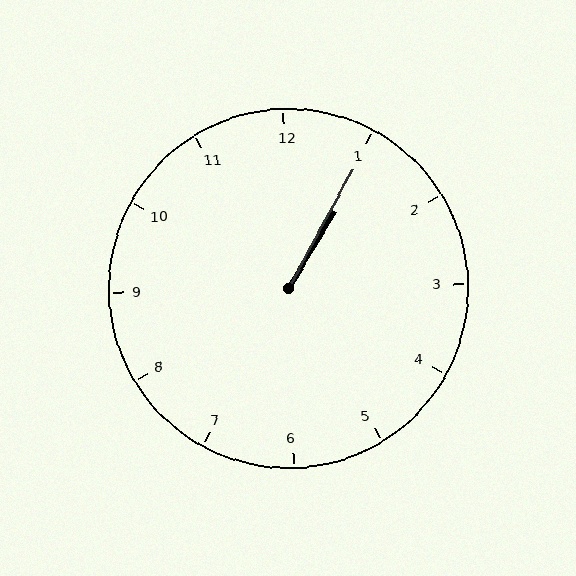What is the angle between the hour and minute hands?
Approximately 2 degrees.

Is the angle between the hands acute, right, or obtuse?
It is acute.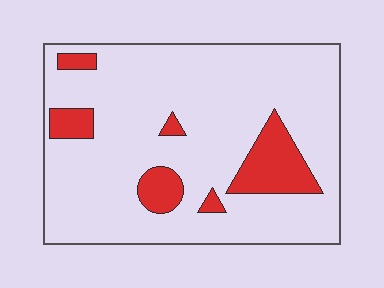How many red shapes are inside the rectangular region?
6.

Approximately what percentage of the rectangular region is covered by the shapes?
Approximately 15%.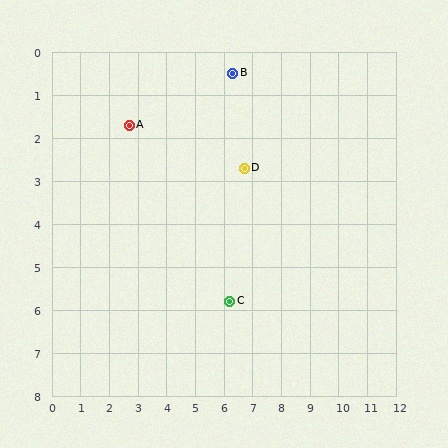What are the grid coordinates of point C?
Point C is at approximately (6.2, 5.8).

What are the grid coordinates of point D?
Point D is at approximately (6.7, 2.7).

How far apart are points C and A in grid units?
Points C and A are about 5.4 grid units apart.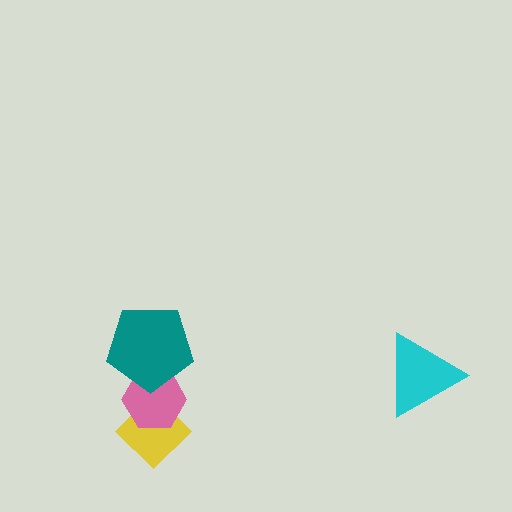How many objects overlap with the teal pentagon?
1 object overlaps with the teal pentagon.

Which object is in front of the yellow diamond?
The pink hexagon is in front of the yellow diamond.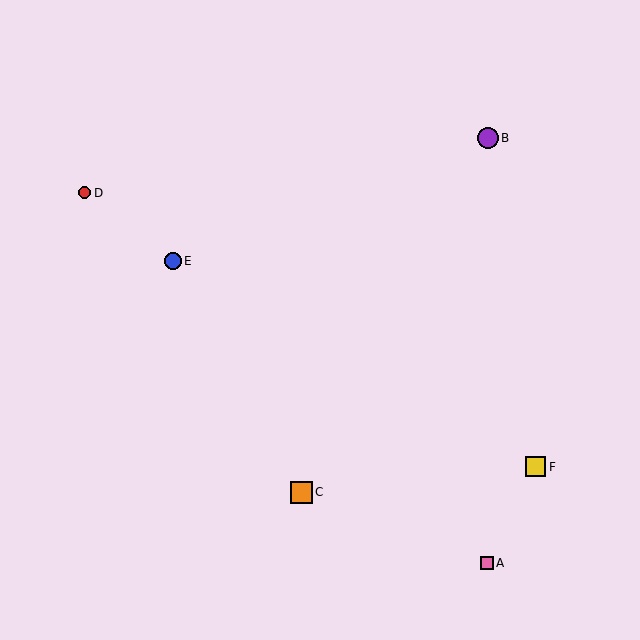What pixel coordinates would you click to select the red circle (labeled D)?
Click at (85, 193) to select the red circle D.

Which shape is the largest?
The orange square (labeled C) is the largest.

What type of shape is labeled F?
Shape F is a yellow square.